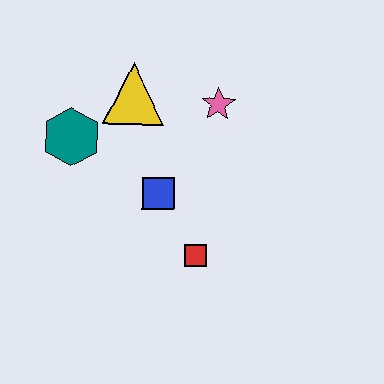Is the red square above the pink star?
No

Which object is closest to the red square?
The blue square is closest to the red square.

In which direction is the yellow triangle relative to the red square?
The yellow triangle is above the red square.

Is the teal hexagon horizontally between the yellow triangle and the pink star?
No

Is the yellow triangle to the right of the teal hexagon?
Yes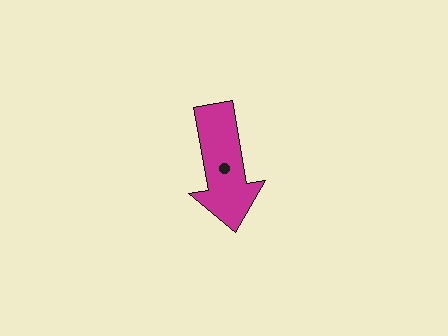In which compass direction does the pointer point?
South.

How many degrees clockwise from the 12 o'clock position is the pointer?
Approximately 170 degrees.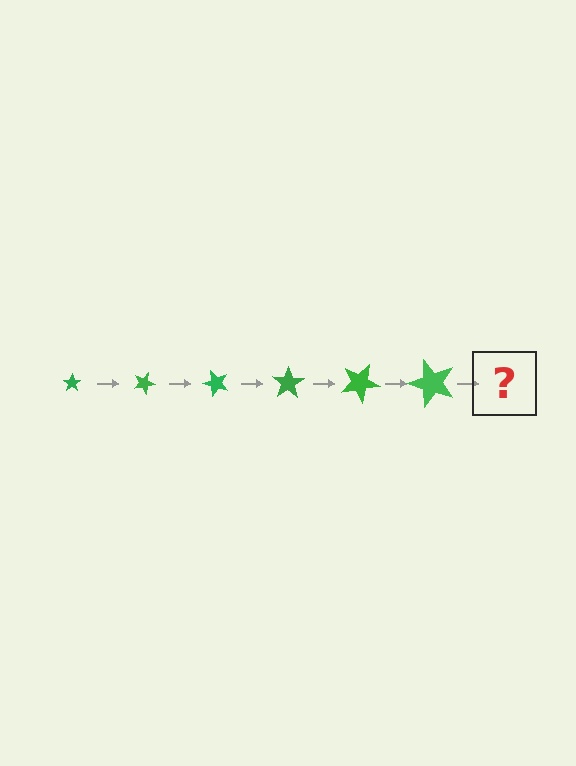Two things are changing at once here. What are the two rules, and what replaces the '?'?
The two rules are that the star grows larger each step and it rotates 25 degrees each step. The '?' should be a star, larger than the previous one and rotated 150 degrees from the start.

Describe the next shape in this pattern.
It should be a star, larger than the previous one and rotated 150 degrees from the start.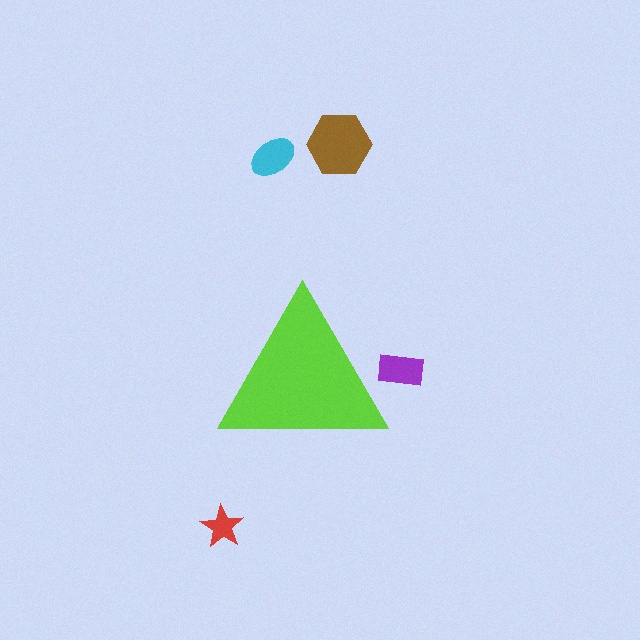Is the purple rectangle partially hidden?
Yes, the purple rectangle is partially hidden behind the lime triangle.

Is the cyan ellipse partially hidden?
No, the cyan ellipse is fully visible.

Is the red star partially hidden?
No, the red star is fully visible.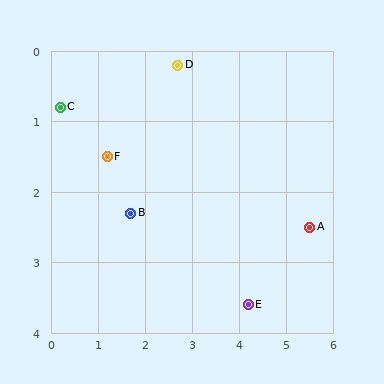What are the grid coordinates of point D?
Point D is at approximately (2.7, 0.2).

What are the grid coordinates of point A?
Point A is at approximately (5.5, 2.5).